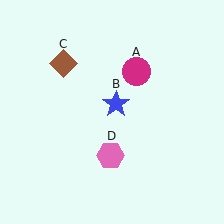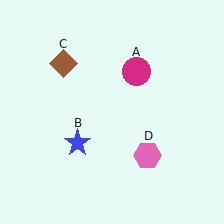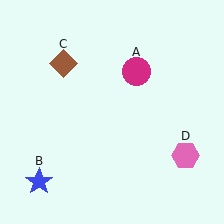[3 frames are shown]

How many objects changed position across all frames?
2 objects changed position: blue star (object B), pink hexagon (object D).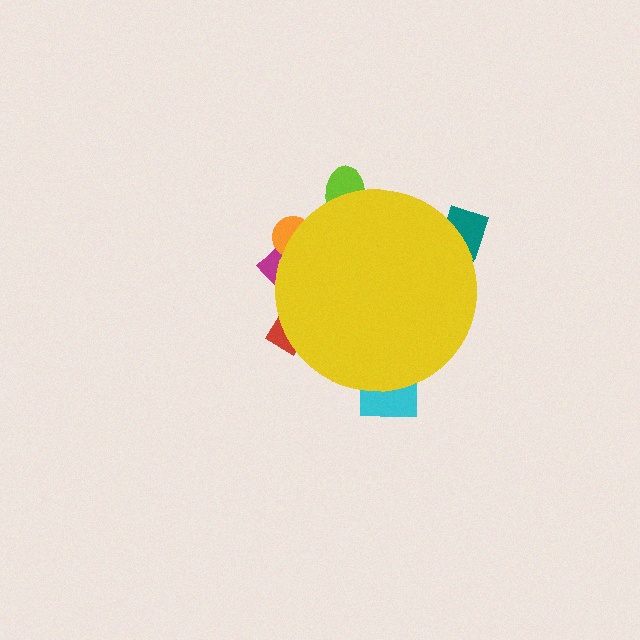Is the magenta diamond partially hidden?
Yes, the magenta diamond is partially hidden behind the yellow circle.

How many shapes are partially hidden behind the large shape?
6 shapes are partially hidden.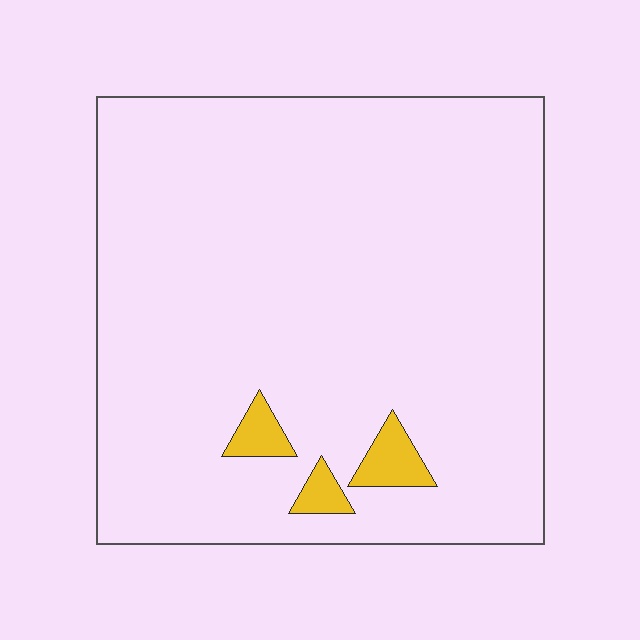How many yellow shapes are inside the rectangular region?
3.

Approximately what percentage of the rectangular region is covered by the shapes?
Approximately 5%.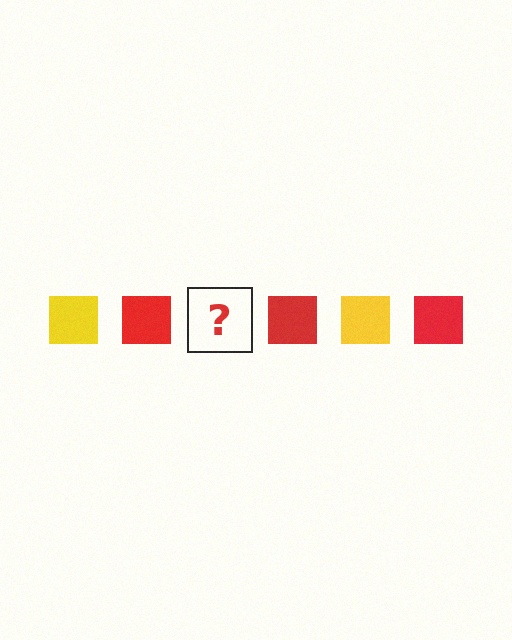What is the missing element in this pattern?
The missing element is a yellow square.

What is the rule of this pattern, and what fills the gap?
The rule is that the pattern cycles through yellow, red squares. The gap should be filled with a yellow square.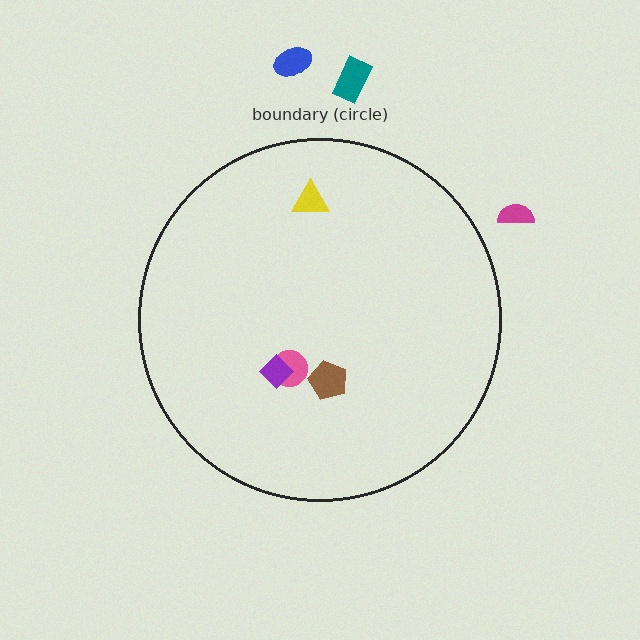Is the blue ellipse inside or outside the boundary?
Outside.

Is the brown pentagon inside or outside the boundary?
Inside.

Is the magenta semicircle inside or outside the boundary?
Outside.